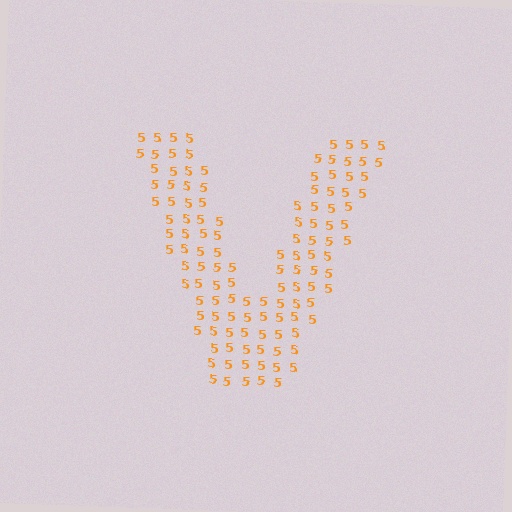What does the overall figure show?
The overall figure shows the letter V.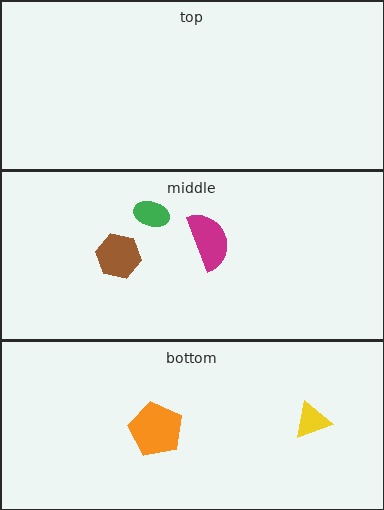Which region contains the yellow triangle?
The bottom region.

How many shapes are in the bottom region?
2.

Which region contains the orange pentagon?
The bottom region.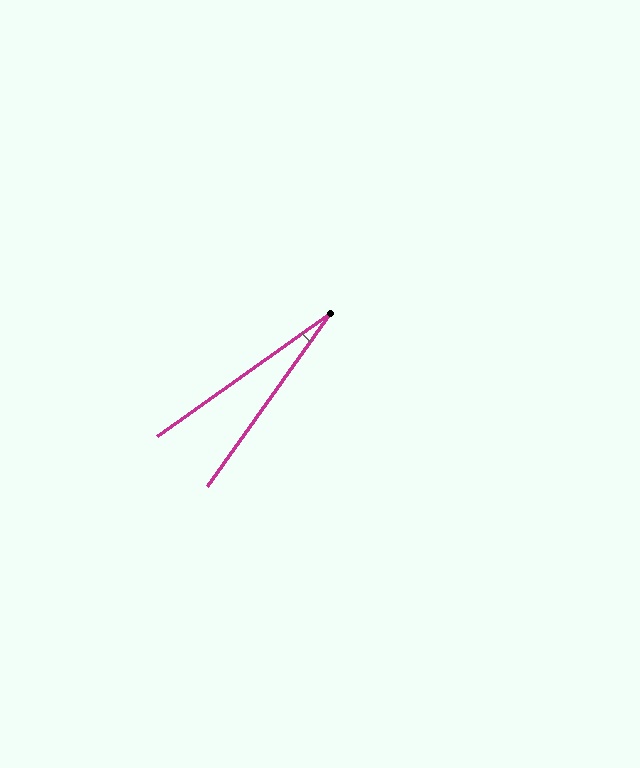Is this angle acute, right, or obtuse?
It is acute.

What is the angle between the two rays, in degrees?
Approximately 19 degrees.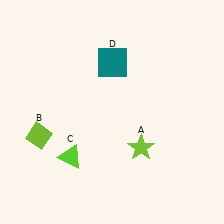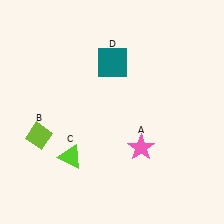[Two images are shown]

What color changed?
The star (A) changed from lime in Image 1 to pink in Image 2.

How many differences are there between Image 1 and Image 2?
There is 1 difference between the two images.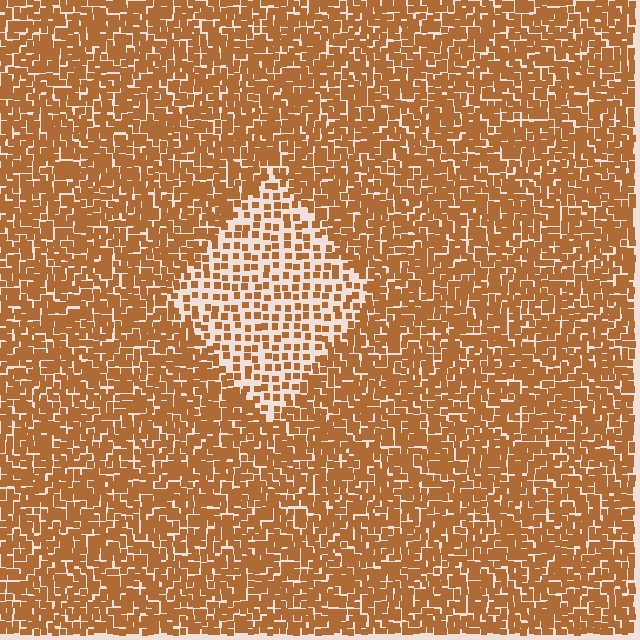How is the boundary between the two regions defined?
The boundary is defined by a change in element density (approximately 2.3x ratio). All elements are the same color, size, and shape.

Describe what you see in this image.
The image contains small brown elements arranged at two different densities. A diamond-shaped region is visible where the elements are less densely packed than the surrounding area.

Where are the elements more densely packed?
The elements are more densely packed outside the diamond boundary.